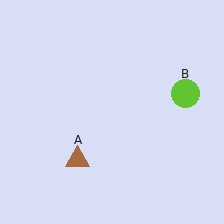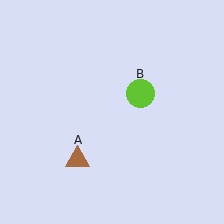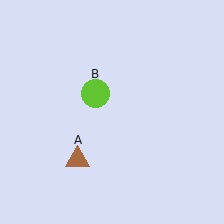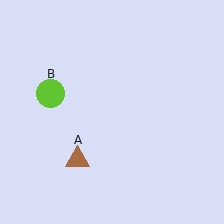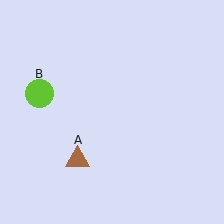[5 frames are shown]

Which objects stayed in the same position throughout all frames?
Brown triangle (object A) remained stationary.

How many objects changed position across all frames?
1 object changed position: lime circle (object B).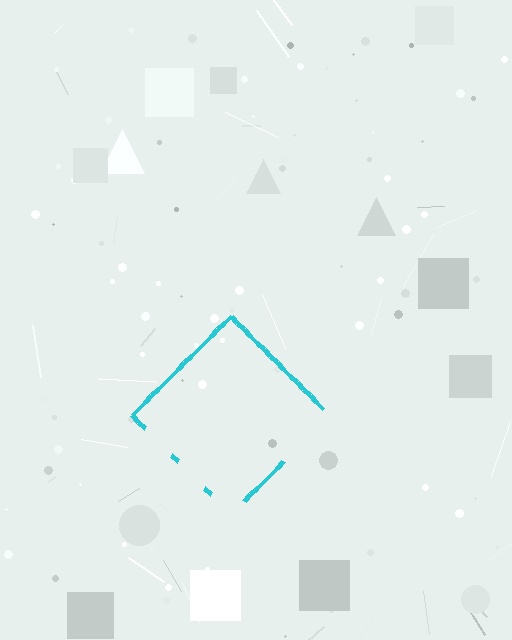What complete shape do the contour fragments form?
The contour fragments form a diamond.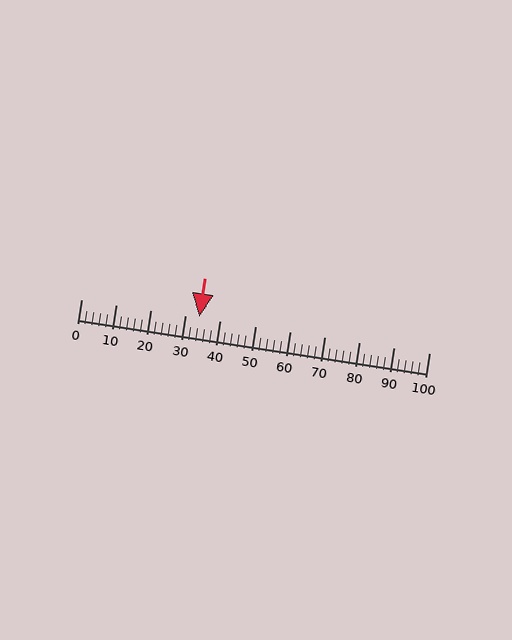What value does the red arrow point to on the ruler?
The red arrow points to approximately 34.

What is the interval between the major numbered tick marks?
The major tick marks are spaced 10 units apart.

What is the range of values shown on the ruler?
The ruler shows values from 0 to 100.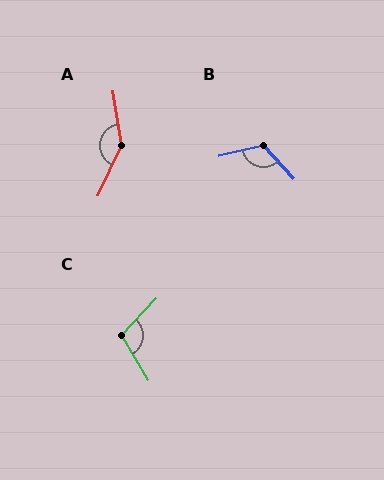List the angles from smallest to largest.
C (106°), B (119°), A (146°).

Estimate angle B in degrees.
Approximately 119 degrees.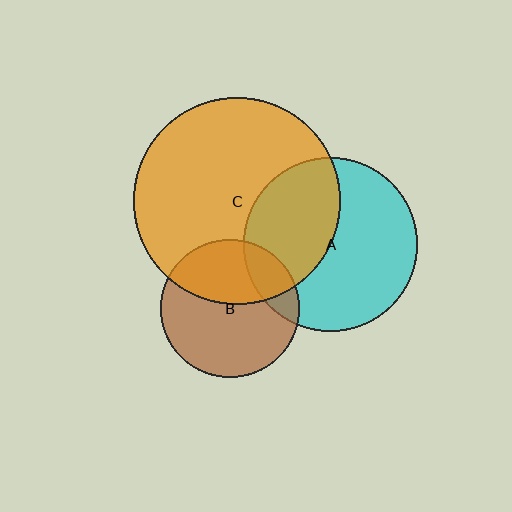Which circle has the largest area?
Circle C (orange).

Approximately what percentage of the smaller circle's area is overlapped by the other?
Approximately 40%.